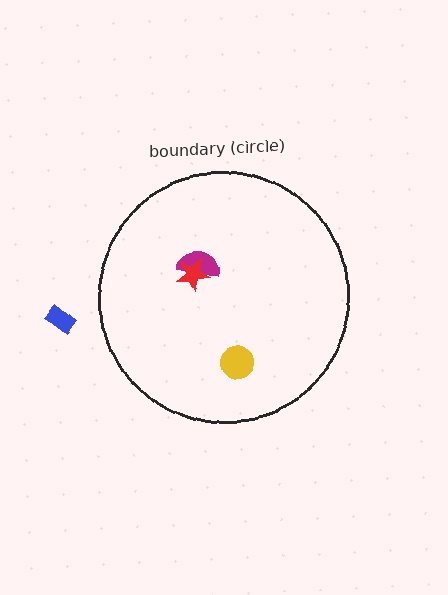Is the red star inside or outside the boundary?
Inside.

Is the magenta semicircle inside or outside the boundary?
Inside.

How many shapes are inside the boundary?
3 inside, 1 outside.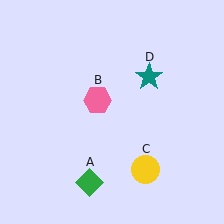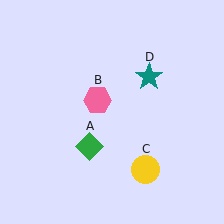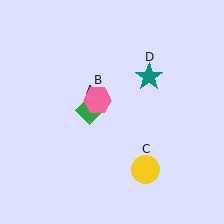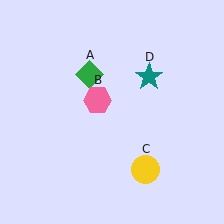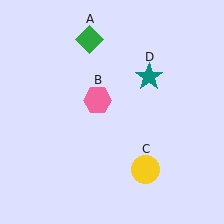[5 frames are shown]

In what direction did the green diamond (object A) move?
The green diamond (object A) moved up.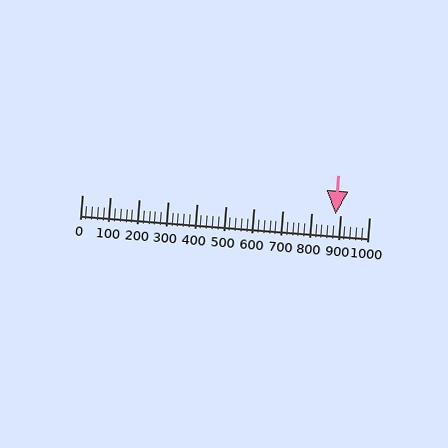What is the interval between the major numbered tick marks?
The major tick marks are spaced 100 units apart.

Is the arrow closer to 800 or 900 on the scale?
The arrow is closer to 900.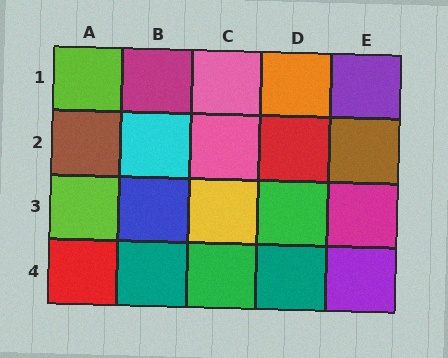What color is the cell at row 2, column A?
Brown.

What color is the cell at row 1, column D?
Orange.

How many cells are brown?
2 cells are brown.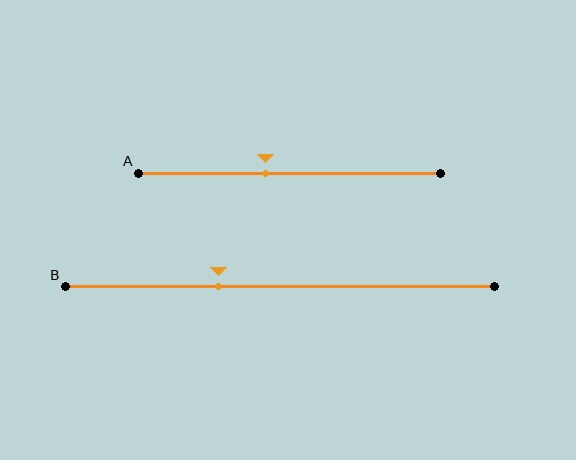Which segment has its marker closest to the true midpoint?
Segment A has its marker closest to the true midpoint.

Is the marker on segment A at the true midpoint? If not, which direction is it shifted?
No, the marker on segment A is shifted to the left by about 8% of the segment length.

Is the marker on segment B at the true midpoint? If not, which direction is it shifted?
No, the marker on segment B is shifted to the left by about 14% of the segment length.